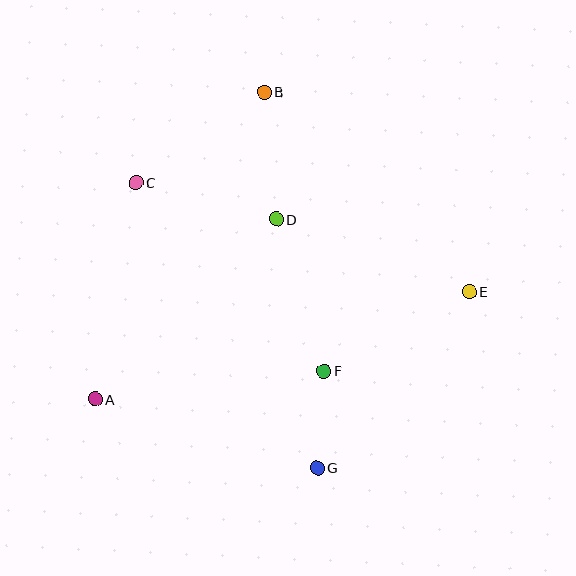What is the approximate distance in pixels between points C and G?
The distance between C and G is approximately 338 pixels.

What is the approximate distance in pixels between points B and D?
The distance between B and D is approximately 128 pixels.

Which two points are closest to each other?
Points F and G are closest to each other.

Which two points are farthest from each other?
Points A and E are farthest from each other.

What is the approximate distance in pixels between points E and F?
The distance between E and F is approximately 166 pixels.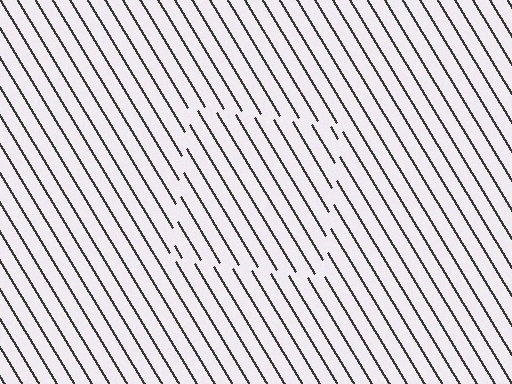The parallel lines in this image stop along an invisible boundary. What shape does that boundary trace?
An illusory square. The interior of the shape contains the same grating, shifted by half a period — the contour is defined by the phase discontinuity where line-ends from the inner and outer gratings abut.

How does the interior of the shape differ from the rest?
The interior of the shape contains the same grating, shifted by half a period — the contour is defined by the phase discontinuity where line-ends from the inner and outer gratings abut.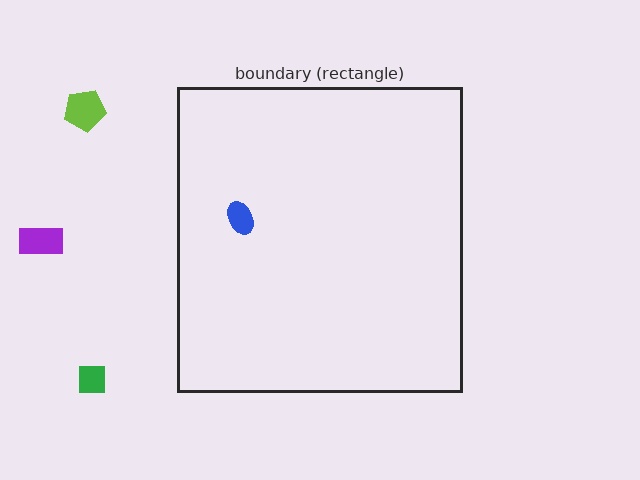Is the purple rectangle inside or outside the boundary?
Outside.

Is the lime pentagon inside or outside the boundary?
Outside.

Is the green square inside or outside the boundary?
Outside.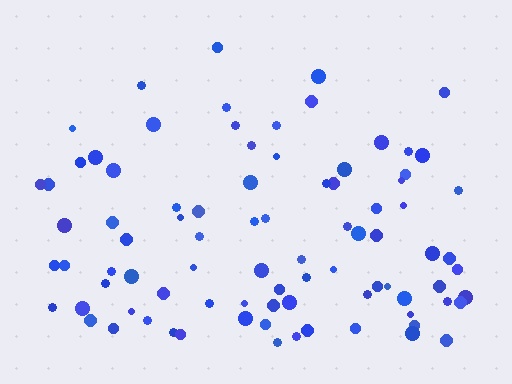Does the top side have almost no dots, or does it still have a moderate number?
Still a moderate number, just noticeably fewer than the bottom.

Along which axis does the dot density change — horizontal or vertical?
Vertical.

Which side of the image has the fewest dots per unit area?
The top.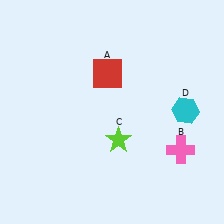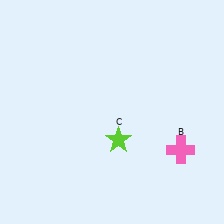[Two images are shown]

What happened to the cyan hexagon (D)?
The cyan hexagon (D) was removed in Image 2. It was in the top-right area of Image 1.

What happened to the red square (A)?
The red square (A) was removed in Image 2. It was in the top-left area of Image 1.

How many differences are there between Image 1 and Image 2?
There are 2 differences between the two images.